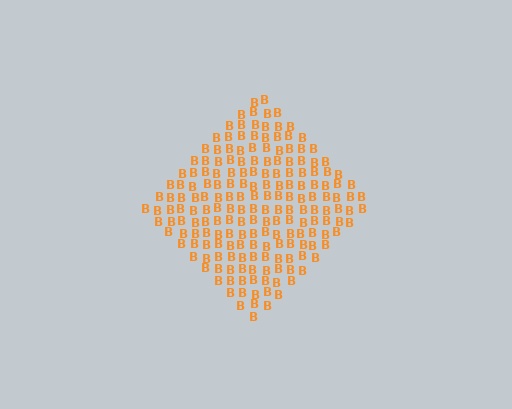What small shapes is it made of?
It is made of small letter B's.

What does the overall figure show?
The overall figure shows a diamond.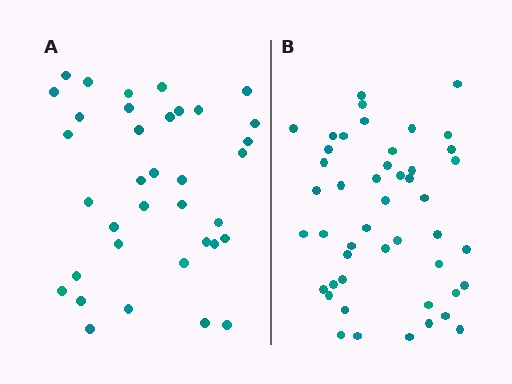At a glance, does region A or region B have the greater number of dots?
Region B (the right region) has more dots.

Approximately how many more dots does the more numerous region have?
Region B has roughly 12 or so more dots than region A.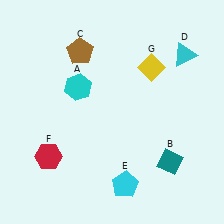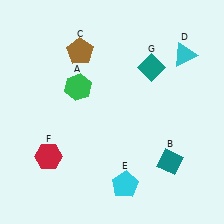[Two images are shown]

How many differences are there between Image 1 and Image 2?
There are 2 differences between the two images.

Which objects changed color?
A changed from cyan to green. G changed from yellow to teal.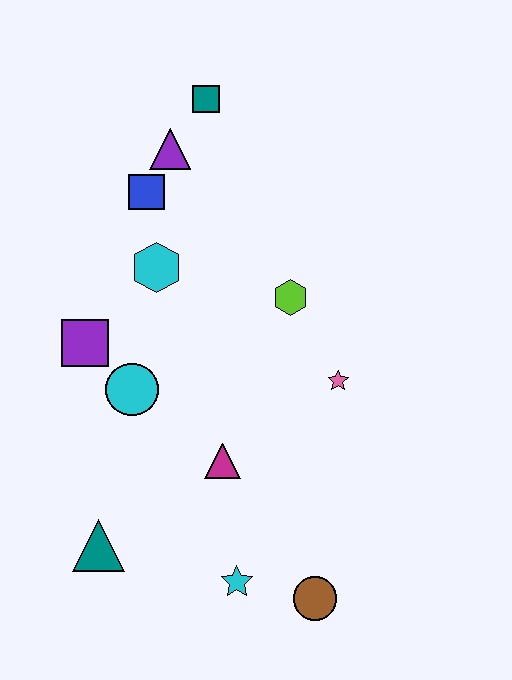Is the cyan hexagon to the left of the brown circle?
Yes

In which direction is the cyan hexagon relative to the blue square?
The cyan hexagon is below the blue square.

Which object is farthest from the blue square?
The brown circle is farthest from the blue square.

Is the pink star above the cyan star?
Yes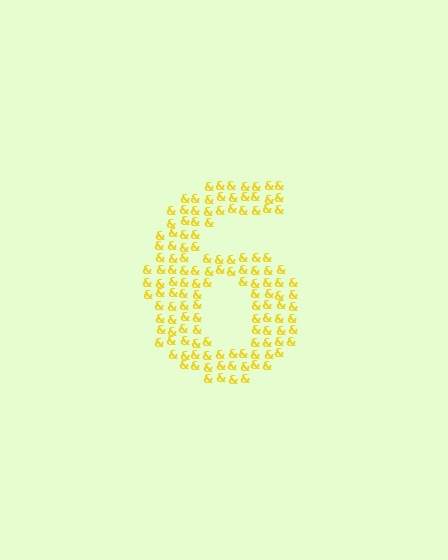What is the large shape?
The large shape is the digit 6.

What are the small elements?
The small elements are ampersands.